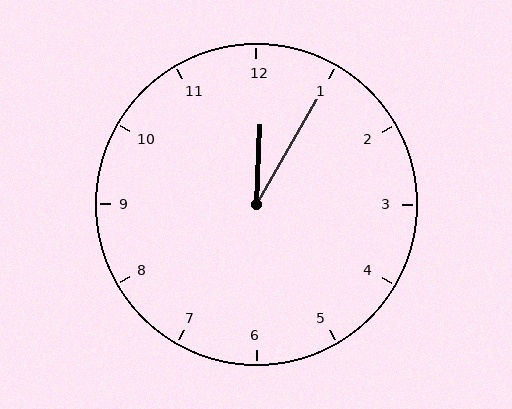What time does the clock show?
12:05.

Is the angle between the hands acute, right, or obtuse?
It is acute.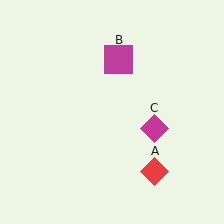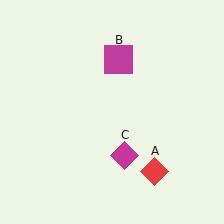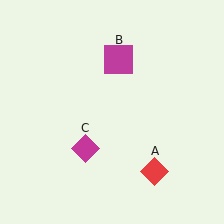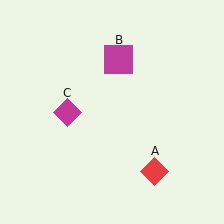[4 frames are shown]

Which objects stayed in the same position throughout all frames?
Red diamond (object A) and magenta square (object B) remained stationary.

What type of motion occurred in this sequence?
The magenta diamond (object C) rotated clockwise around the center of the scene.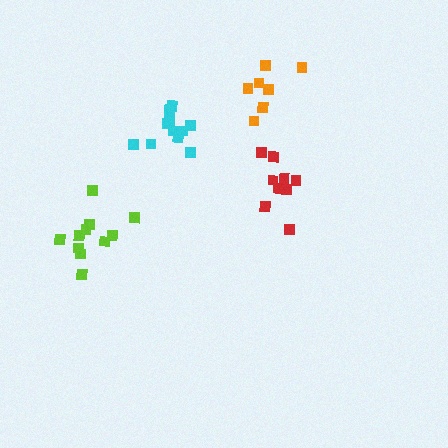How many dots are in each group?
Group 1: 11 dots, Group 2: 11 dots, Group 3: 9 dots, Group 4: 7 dots (38 total).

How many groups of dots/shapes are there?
There are 4 groups.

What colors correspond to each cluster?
The clusters are colored: lime, cyan, red, orange.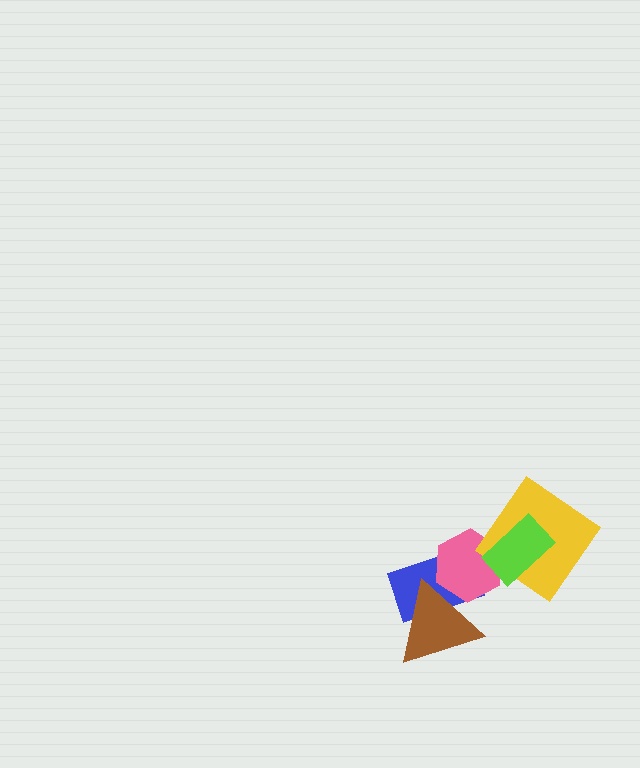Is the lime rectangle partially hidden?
No, no other shape covers it.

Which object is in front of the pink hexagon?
The lime rectangle is in front of the pink hexagon.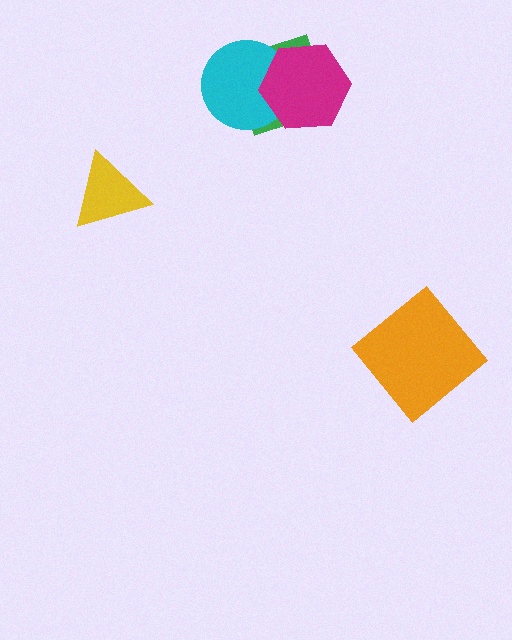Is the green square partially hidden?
Yes, it is partially covered by another shape.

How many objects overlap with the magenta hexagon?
2 objects overlap with the magenta hexagon.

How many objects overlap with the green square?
2 objects overlap with the green square.